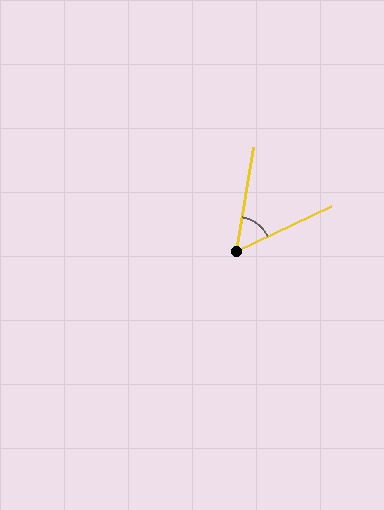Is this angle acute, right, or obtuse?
It is acute.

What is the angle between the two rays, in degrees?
Approximately 55 degrees.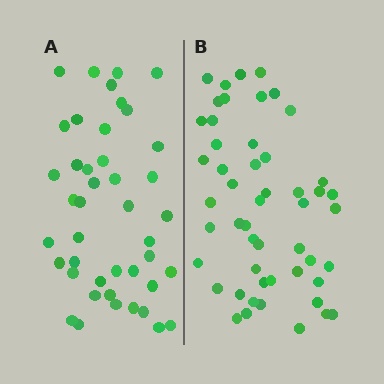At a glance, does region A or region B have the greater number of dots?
Region B (the right region) has more dots.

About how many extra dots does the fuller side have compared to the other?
Region B has roughly 8 or so more dots than region A.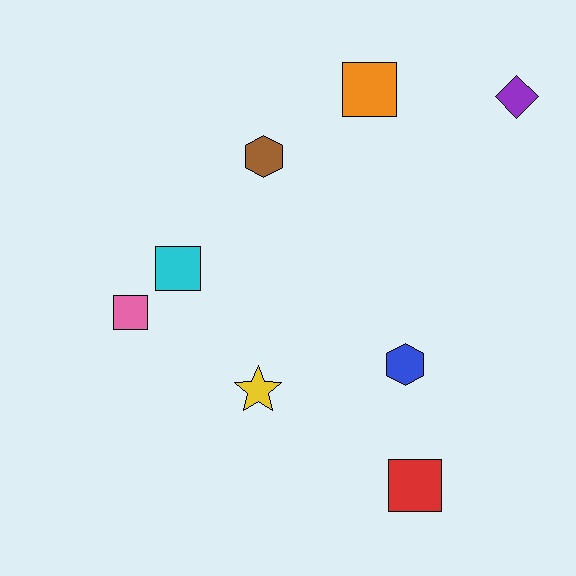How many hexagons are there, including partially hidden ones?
There are 2 hexagons.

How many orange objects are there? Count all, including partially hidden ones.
There is 1 orange object.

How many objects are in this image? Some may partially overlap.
There are 8 objects.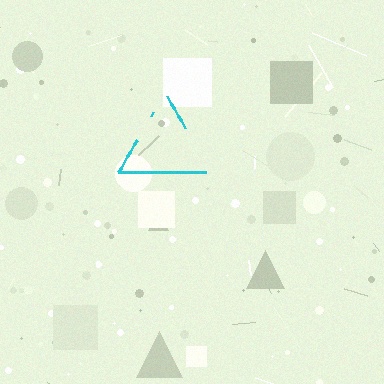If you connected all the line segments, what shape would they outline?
They would outline a triangle.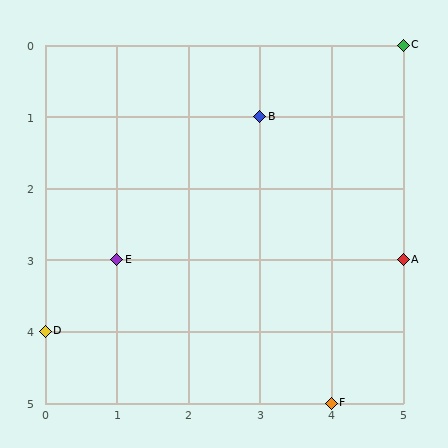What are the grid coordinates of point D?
Point D is at grid coordinates (0, 4).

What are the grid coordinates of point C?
Point C is at grid coordinates (5, 0).